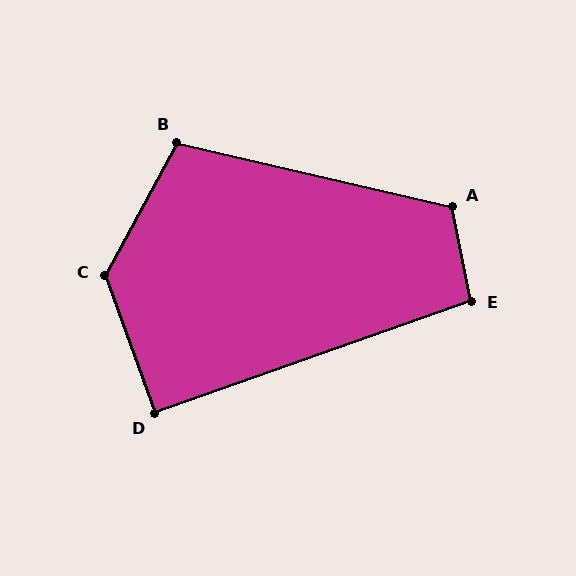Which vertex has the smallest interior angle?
D, at approximately 90 degrees.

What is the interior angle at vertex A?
Approximately 114 degrees (obtuse).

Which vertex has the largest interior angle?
C, at approximately 132 degrees.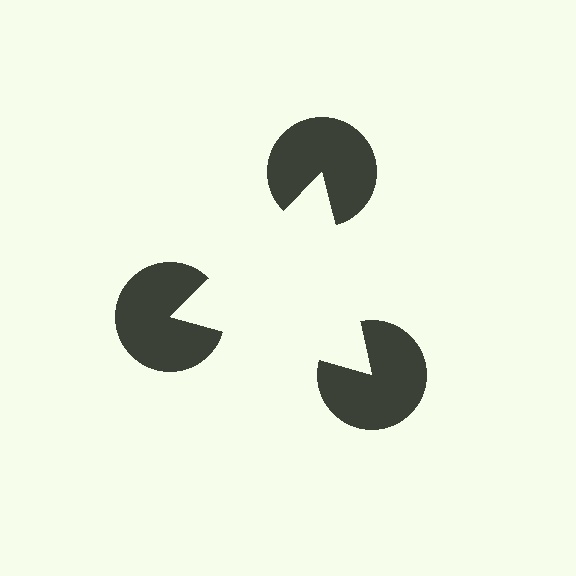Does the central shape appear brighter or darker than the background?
It typically appears slightly brighter than the background, even though no actual brightness change is drawn.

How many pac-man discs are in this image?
There are 3 — one at each vertex of the illusory triangle.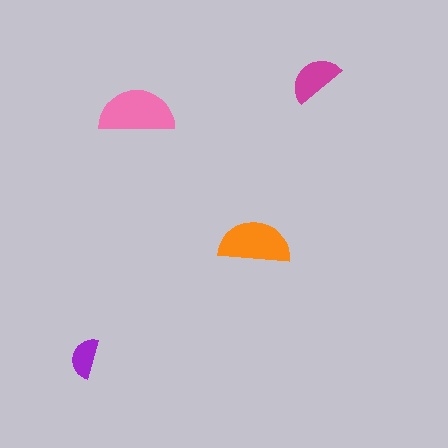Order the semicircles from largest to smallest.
the pink one, the orange one, the magenta one, the purple one.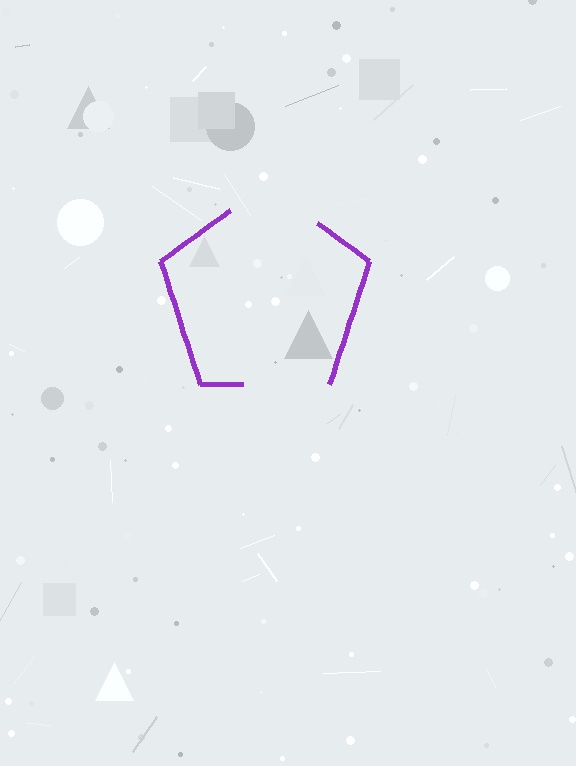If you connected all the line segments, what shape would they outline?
They would outline a pentagon.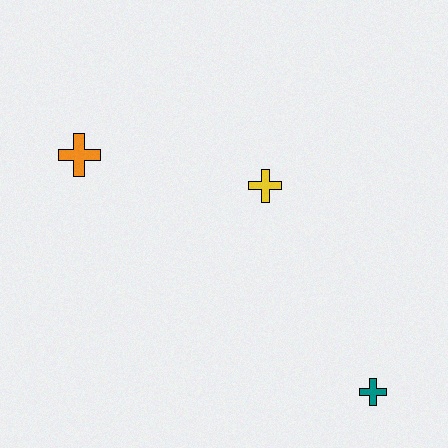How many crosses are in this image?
There are 3 crosses.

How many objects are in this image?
There are 3 objects.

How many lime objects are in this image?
There are no lime objects.